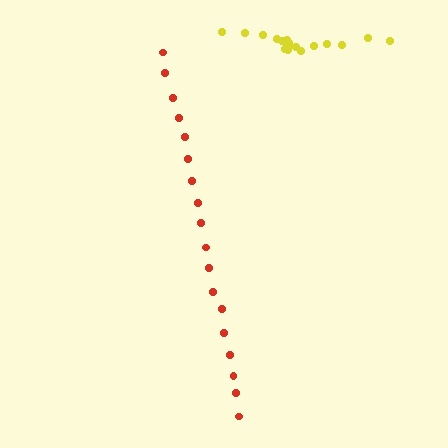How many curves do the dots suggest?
There are 2 distinct paths.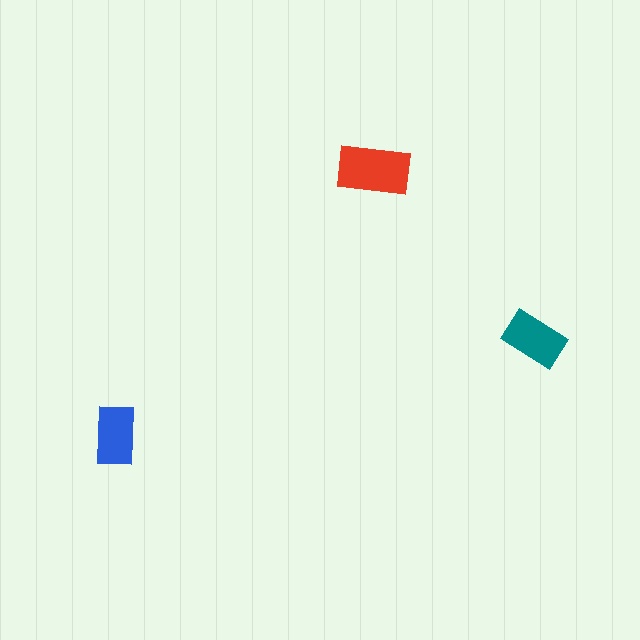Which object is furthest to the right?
The teal rectangle is rightmost.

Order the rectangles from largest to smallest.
the red one, the teal one, the blue one.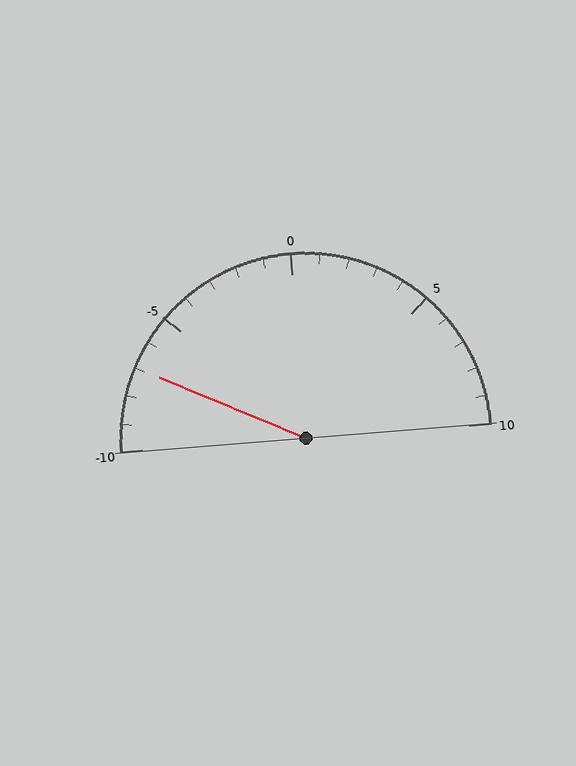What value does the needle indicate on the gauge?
The needle indicates approximately -7.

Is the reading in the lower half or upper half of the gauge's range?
The reading is in the lower half of the range (-10 to 10).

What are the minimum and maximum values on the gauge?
The gauge ranges from -10 to 10.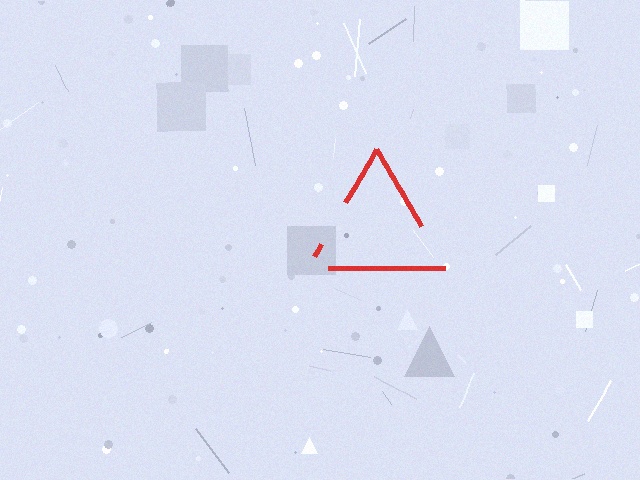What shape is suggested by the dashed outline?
The dashed outline suggests a triangle.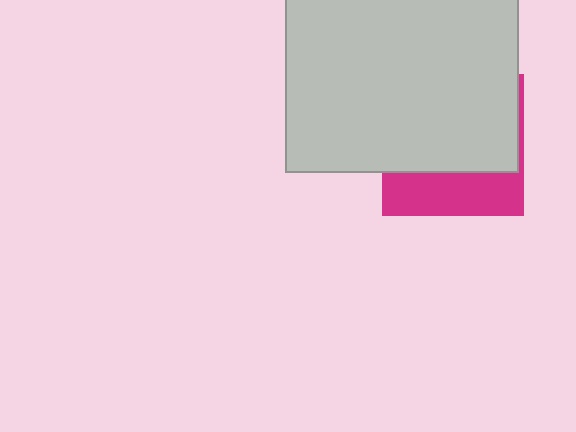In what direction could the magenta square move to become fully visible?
The magenta square could move down. That would shift it out from behind the light gray square entirely.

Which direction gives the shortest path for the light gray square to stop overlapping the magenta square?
Moving up gives the shortest separation.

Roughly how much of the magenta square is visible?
A small part of it is visible (roughly 32%).